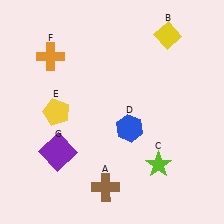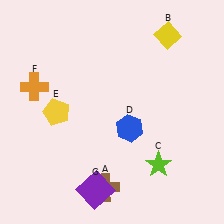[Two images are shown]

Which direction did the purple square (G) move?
The purple square (G) moved down.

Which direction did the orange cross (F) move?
The orange cross (F) moved down.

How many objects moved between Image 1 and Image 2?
2 objects moved between the two images.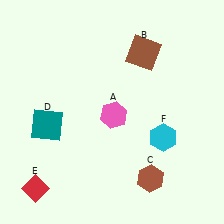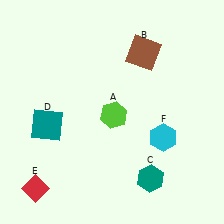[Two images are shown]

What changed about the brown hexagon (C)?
In Image 1, C is brown. In Image 2, it changed to teal.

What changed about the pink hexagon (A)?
In Image 1, A is pink. In Image 2, it changed to lime.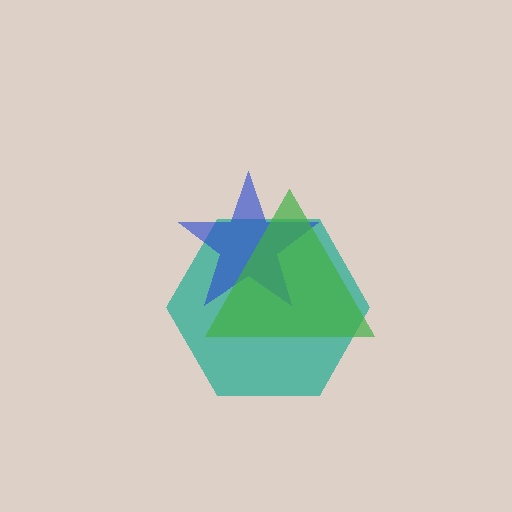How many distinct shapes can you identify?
There are 3 distinct shapes: a teal hexagon, a blue star, a green triangle.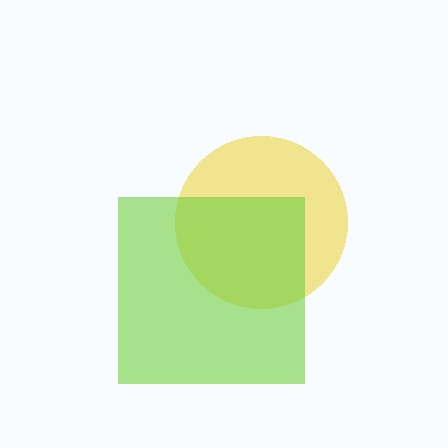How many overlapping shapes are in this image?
There are 2 overlapping shapes in the image.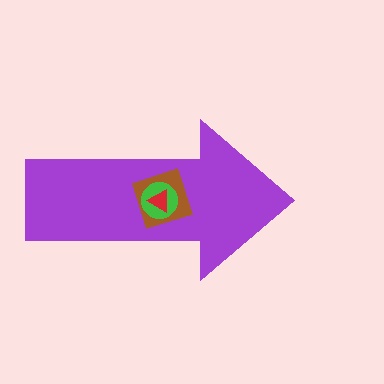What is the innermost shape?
The red triangle.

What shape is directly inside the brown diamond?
The green circle.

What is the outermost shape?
The purple arrow.